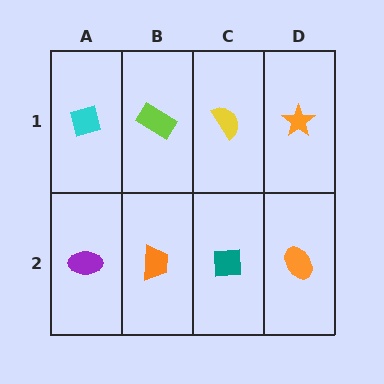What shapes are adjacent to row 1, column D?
An orange ellipse (row 2, column D), a yellow semicircle (row 1, column C).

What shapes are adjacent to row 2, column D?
An orange star (row 1, column D), a teal square (row 2, column C).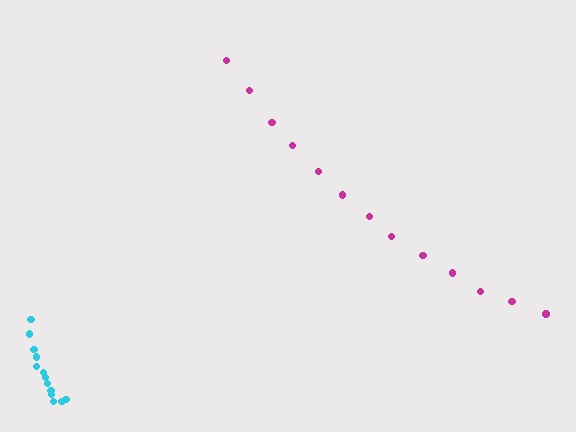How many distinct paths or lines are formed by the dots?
There are 2 distinct paths.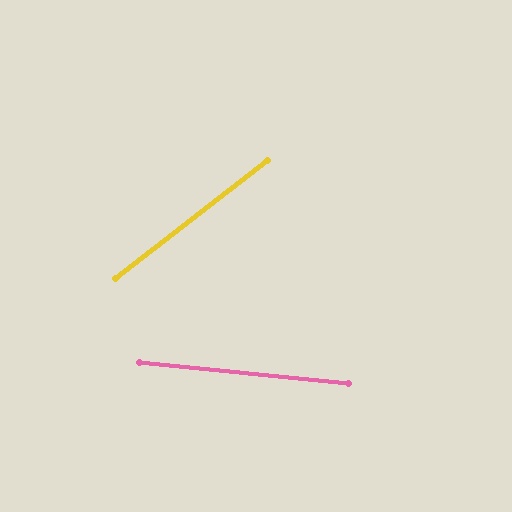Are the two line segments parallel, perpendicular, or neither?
Neither parallel nor perpendicular — they differ by about 44°.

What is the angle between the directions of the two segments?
Approximately 44 degrees.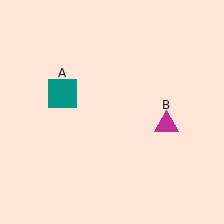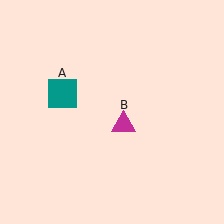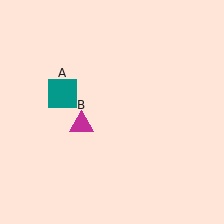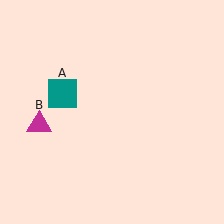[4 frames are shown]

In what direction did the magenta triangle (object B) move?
The magenta triangle (object B) moved left.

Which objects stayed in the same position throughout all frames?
Teal square (object A) remained stationary.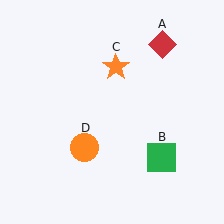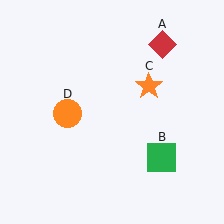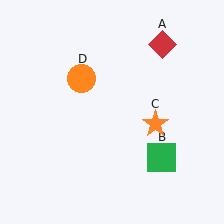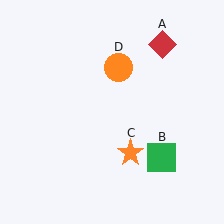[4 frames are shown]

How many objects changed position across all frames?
2 objects changed position: orange star (object C), orange circle (object D).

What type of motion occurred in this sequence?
The orange star (object C), orange circle (object D) rotated clockwise around the center of the scene.